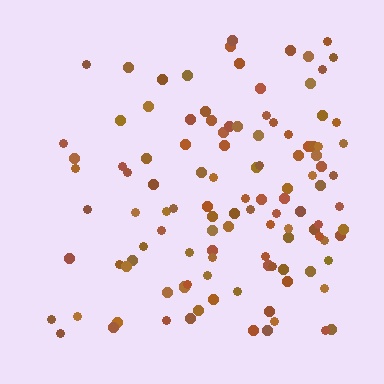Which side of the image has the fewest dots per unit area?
The left.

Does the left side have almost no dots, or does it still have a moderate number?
Still a moderate number, just noticeably fewer than the right.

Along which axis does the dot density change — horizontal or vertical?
Horizontal.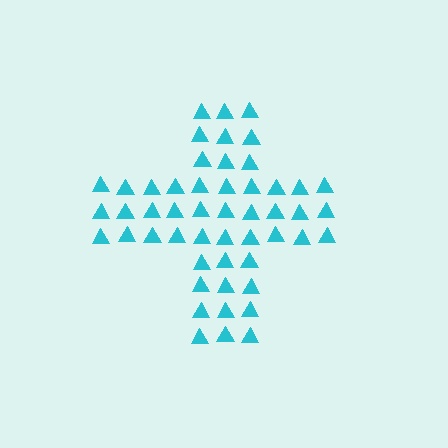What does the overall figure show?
The overall figure shows a cross.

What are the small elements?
The small elements are triangles.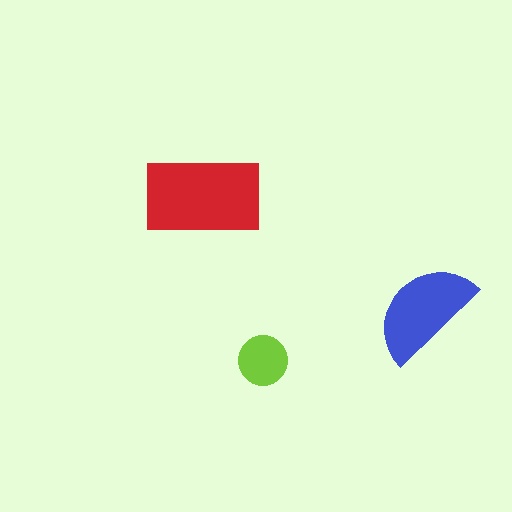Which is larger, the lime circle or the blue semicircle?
The blue semicircle.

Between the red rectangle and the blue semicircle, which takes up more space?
The red rectangle.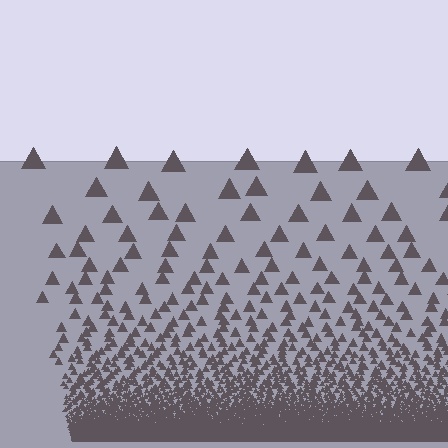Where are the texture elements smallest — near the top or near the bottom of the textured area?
Near the bottom.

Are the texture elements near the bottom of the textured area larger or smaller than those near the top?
Smaller. The gradient is inverted — elements near the bottom are smaller and denser.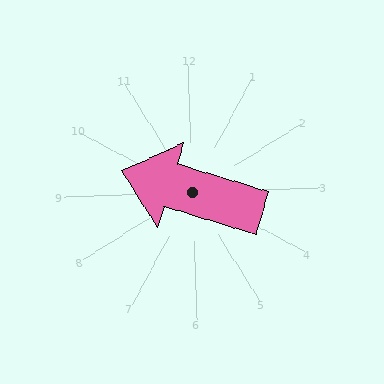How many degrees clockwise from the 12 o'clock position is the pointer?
Approximately 289 degrees.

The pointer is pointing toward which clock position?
Roughly 10 o'clock.